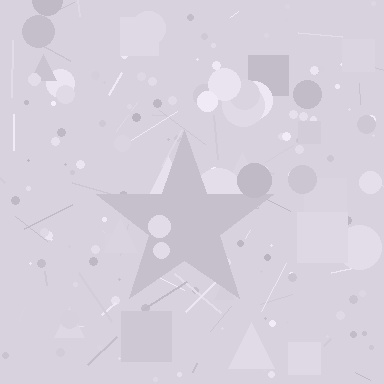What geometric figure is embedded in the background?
A star is embedded in the background.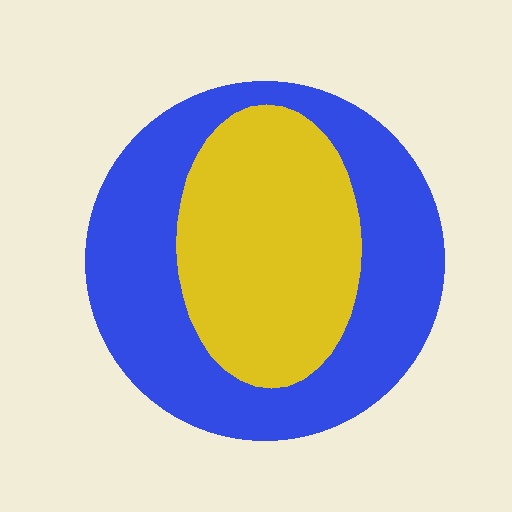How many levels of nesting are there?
2.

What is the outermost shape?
The blue circle.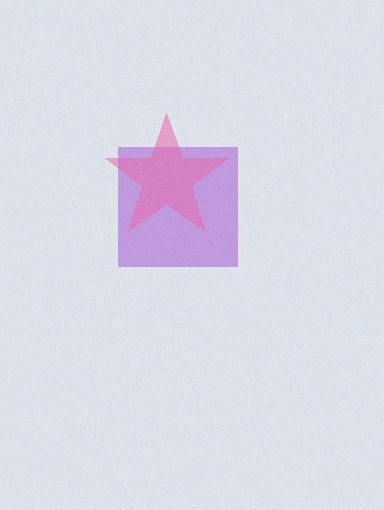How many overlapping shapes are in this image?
There are 2 overlapping shapes in the image.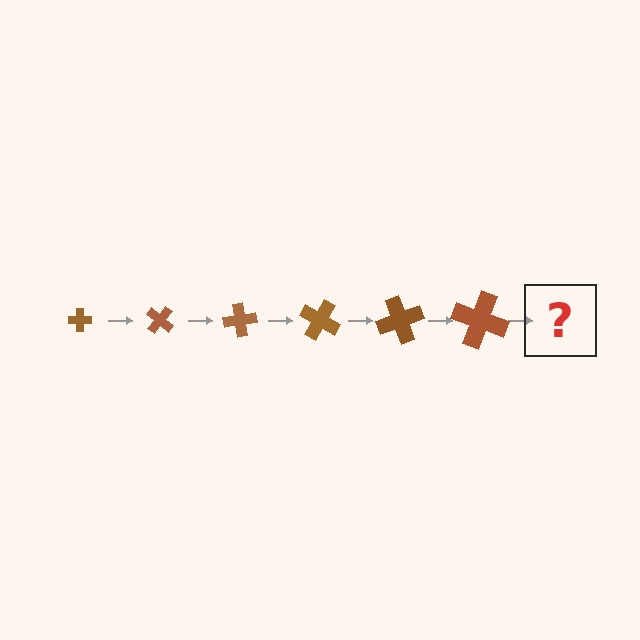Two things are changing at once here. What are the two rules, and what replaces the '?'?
The two rules are that the cross grows larger each step and it rotates 40 degrees each step. The '?' should be a cross, larger than the previous one and rotated 240 degrees from the start.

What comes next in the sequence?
The next element should be a cross, larger than the previous one and rotated 240 degrees from the start.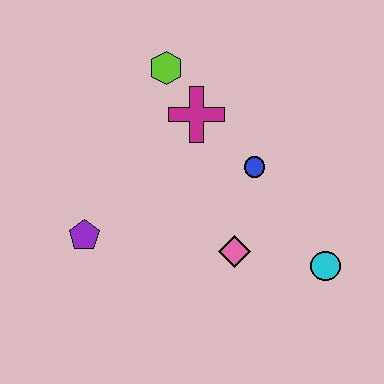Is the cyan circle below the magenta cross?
Yes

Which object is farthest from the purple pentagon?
The cyan circle is farthest from the purple pentagon.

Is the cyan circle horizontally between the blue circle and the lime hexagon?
No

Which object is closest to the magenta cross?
The lime hexagon is closest to the magenta cross.